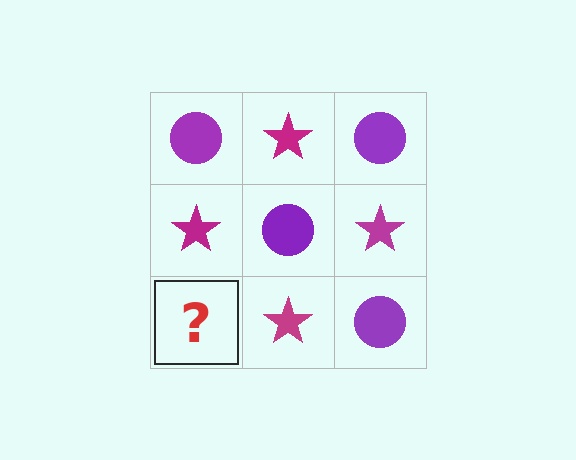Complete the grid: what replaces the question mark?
The question mark should be replaced with a purple circle.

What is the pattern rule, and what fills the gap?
The rule is that it alternates purple circle and magenta star in a checkerboard pattern. The gap should be filled with a purple circle.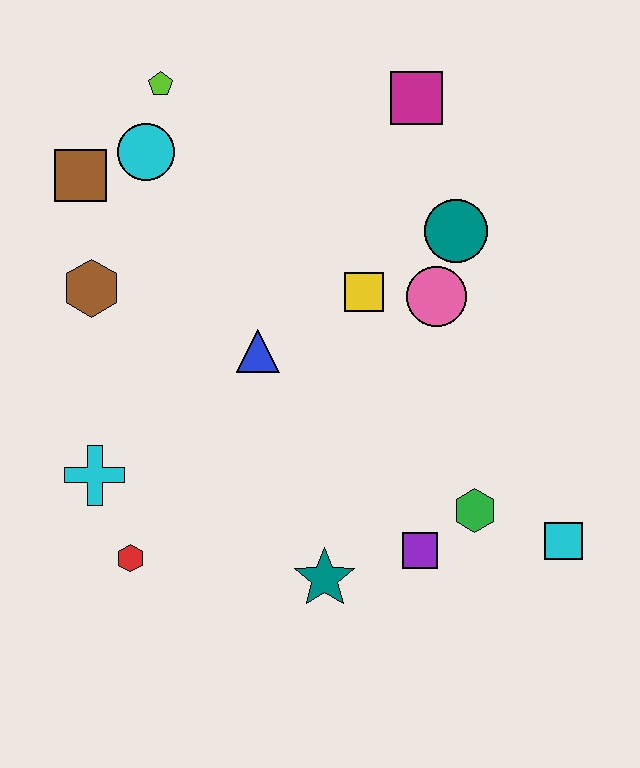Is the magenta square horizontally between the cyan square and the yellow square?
Yes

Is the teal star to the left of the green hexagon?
Yes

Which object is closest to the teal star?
The purple square is closest to the teal star.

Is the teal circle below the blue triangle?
No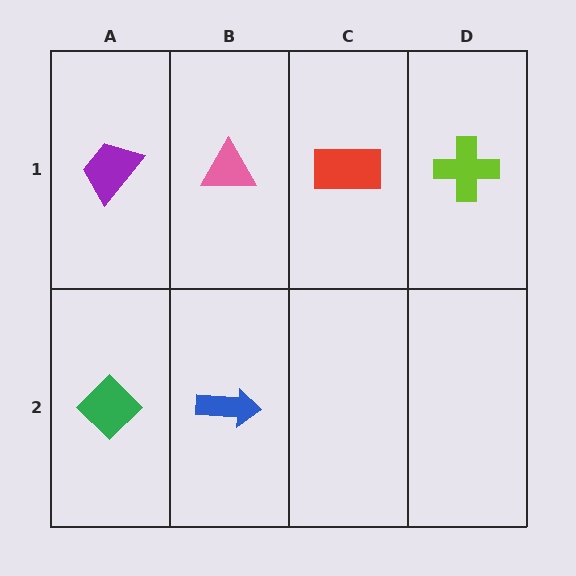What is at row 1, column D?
A lime cross.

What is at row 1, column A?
A purple trapezoid.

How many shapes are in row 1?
4 shapes.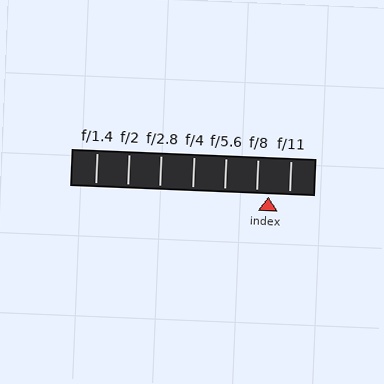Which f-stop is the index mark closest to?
The index mark is closest to f/8.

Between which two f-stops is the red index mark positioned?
The index mark is between f/8 and f/11.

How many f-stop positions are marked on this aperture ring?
There are 7 f-stop positions marked.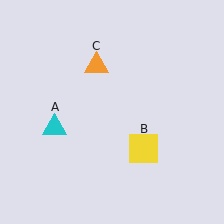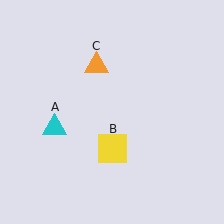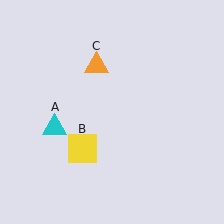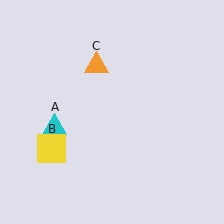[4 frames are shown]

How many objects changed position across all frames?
1 object changed position: yellow square (object B).